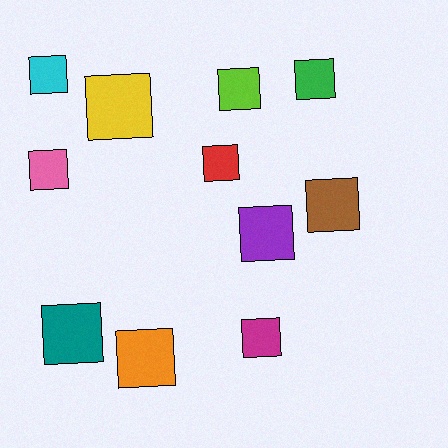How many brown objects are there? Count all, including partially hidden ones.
There is 1 brown object.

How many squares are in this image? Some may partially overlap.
There are 11 squares.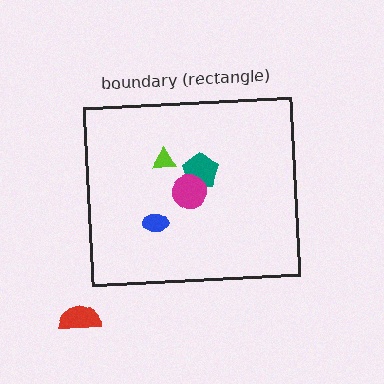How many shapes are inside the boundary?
4 inside, 1 outside.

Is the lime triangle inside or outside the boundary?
Inside.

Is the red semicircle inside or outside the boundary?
Outside.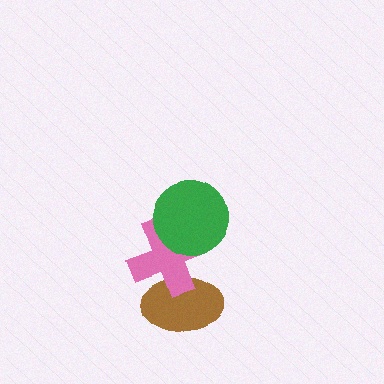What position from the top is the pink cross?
The pink cross is 2nd from the top.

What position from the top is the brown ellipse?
The brown ellipse is 3rd from the top.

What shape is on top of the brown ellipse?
The pink cross is on top of the brown ellipse.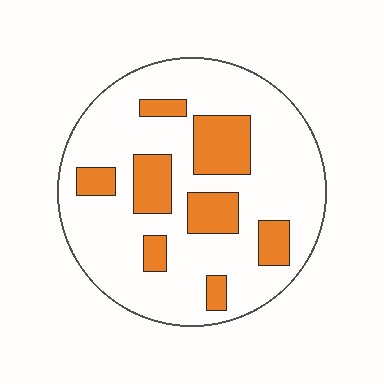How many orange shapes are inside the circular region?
8.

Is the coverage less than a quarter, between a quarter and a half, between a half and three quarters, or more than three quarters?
Less than a quarter.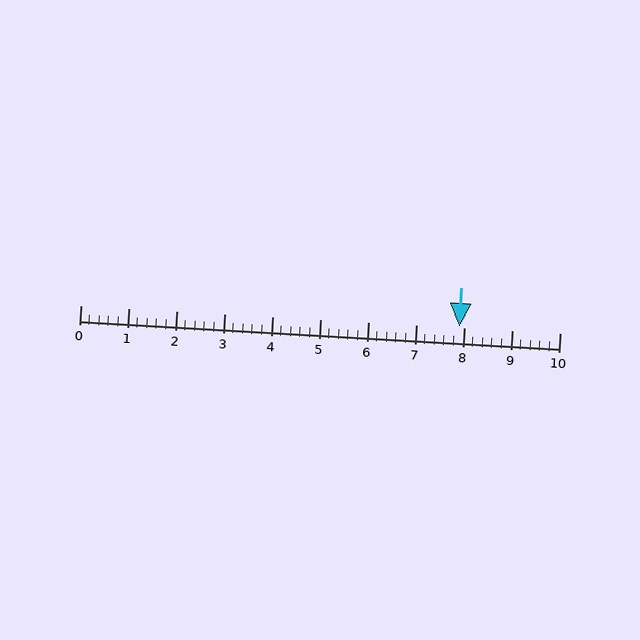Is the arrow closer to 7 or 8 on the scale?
The arrow is closer to 8.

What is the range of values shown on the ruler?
The ruler shows values from 0 to 10.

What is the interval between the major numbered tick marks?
The major tick marks are spaced 1 units apart.